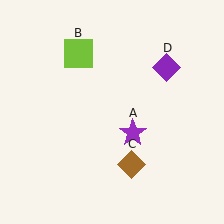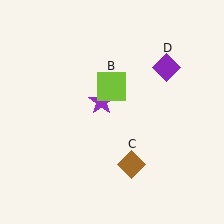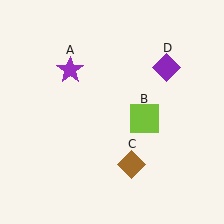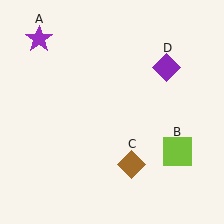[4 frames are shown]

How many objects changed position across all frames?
2 objects changed position: purple star (object A), lime square (object B).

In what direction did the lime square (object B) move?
The lime square (object B) moved down and to the right.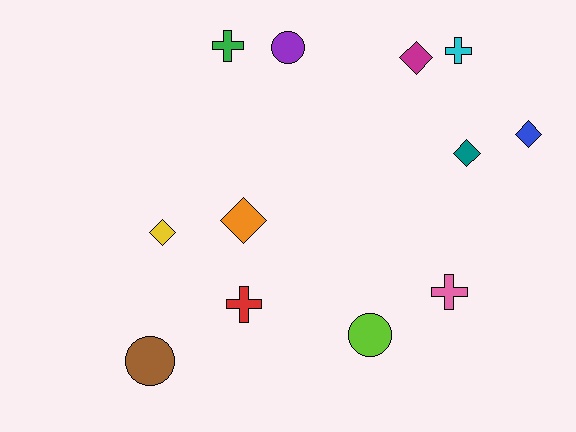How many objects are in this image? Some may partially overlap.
There are 12 objects.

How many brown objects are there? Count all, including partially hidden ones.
There is 1 brown object.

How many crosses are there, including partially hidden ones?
There are 4 crosses.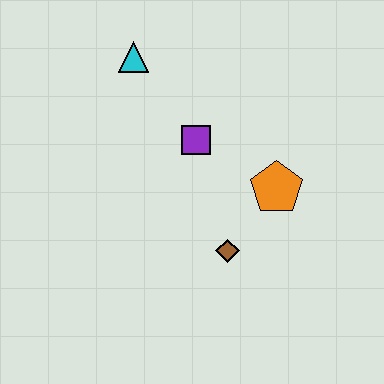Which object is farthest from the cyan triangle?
The brown diamond is farthest from the cyan triangle.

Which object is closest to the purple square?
The orange pentagon is closest to the purple square.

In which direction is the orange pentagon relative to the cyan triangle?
The orange pentagon is to the right of the cyan triangle.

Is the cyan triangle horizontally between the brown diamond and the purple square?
No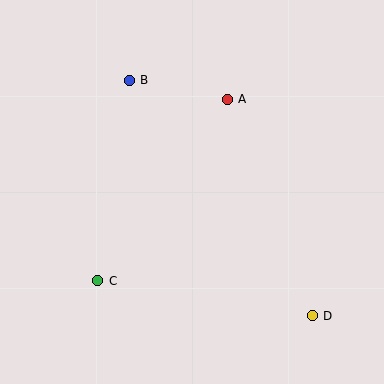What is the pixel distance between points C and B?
The distance between C and B is 203 pixels.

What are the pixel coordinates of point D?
Point D is at (312, 316).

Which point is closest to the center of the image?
Point A at (227, 99) is closest to the center.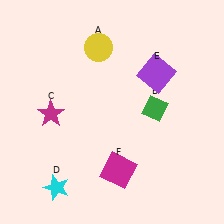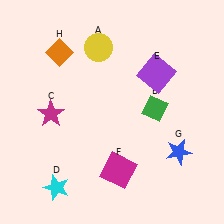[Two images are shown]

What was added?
A blue star (G), an orange diamond (H) were added in Image 2.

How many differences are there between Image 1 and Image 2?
There are 2 differences between the two images.